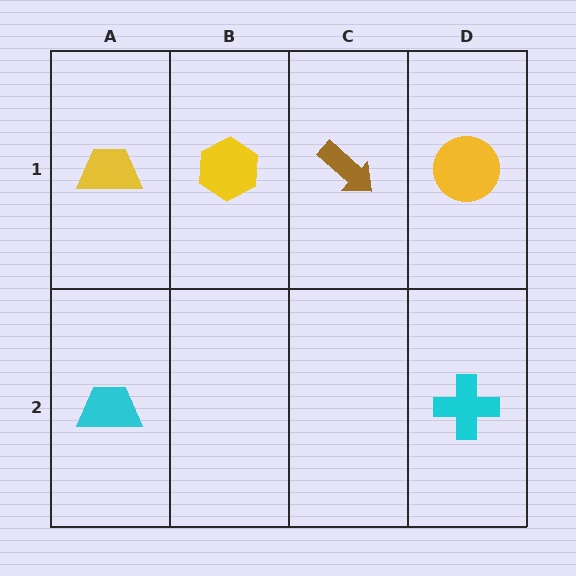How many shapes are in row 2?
2 shapes.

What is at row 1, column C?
A brown arrow.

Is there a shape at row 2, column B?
No, that cell is empty.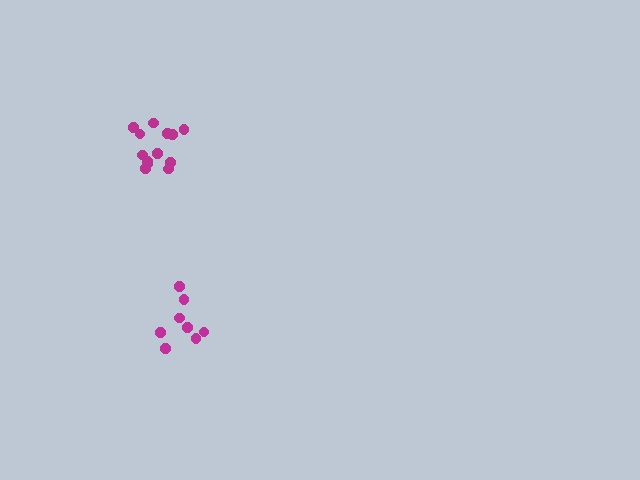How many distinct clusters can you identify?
There are 2 distinct clusters.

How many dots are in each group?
Group 1: 8 dots, Group 2: 13 dots (21 total).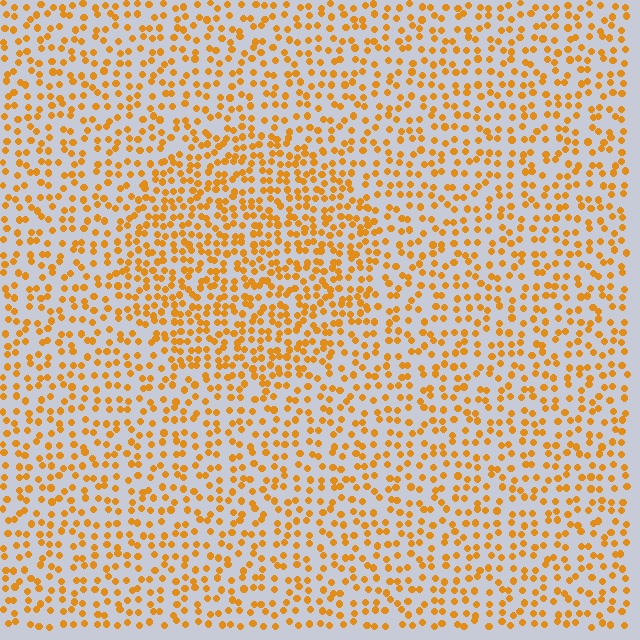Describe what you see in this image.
The image contains small orange elements arranged at two different densities. A circle-shaped region is visible where the elements are more densely packed than the surrounding area.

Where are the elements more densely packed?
The elements are more densely packed inside the circle boundary.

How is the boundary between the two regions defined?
The boundary is defined by a change in element density (approximately 1.6x ratio). All elements are the same color, size, and shape.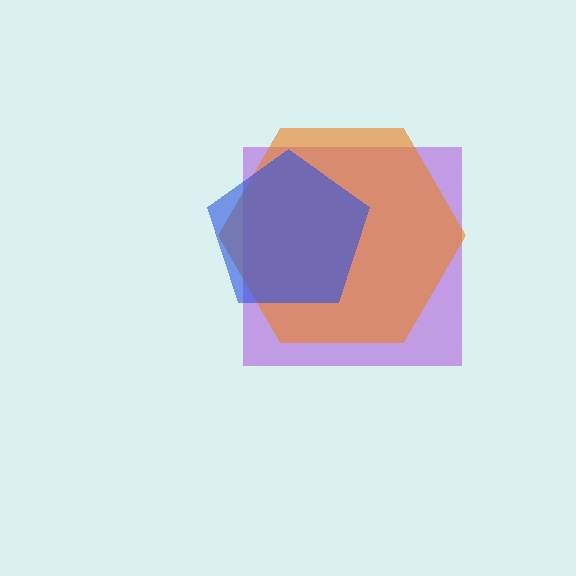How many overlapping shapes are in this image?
There are 3 overlapping shapes in the image.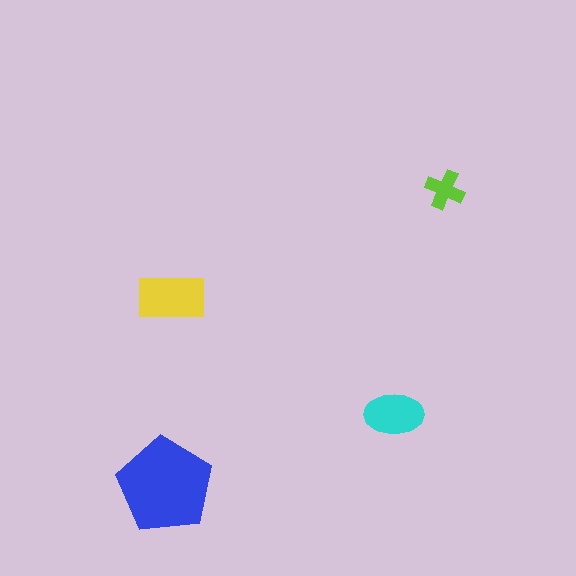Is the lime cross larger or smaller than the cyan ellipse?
Smaller.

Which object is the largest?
The blue pentagon.